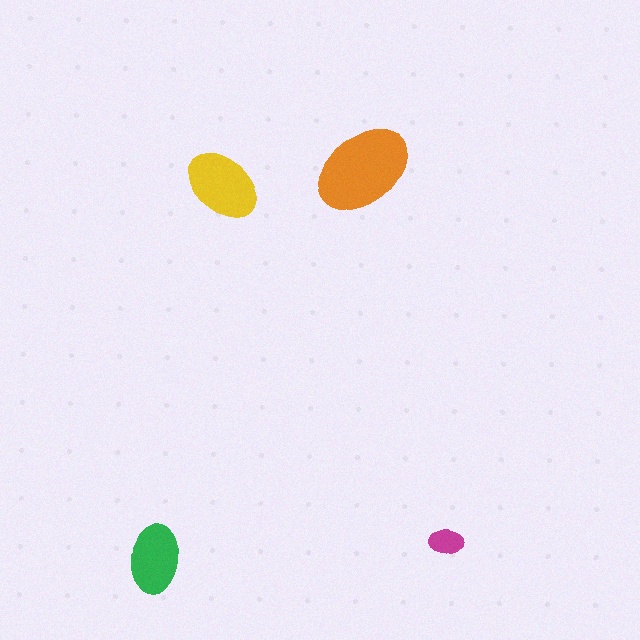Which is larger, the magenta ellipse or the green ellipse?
The green one.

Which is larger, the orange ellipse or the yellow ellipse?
The orange one.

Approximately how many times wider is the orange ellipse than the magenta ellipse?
About 3 times wider.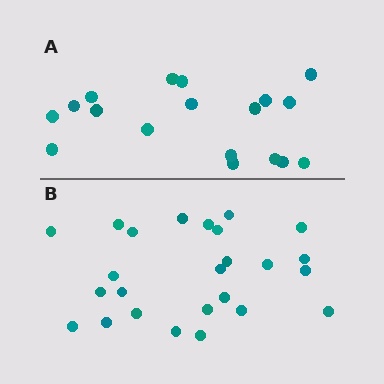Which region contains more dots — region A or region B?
Region B (the bottom region) has more dots.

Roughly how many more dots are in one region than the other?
Region B has roughly 8 or so more dots than region A.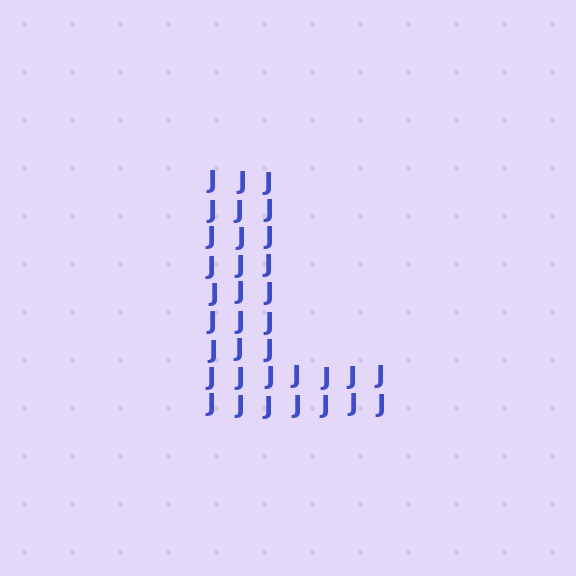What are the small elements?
The small elements are letter J's.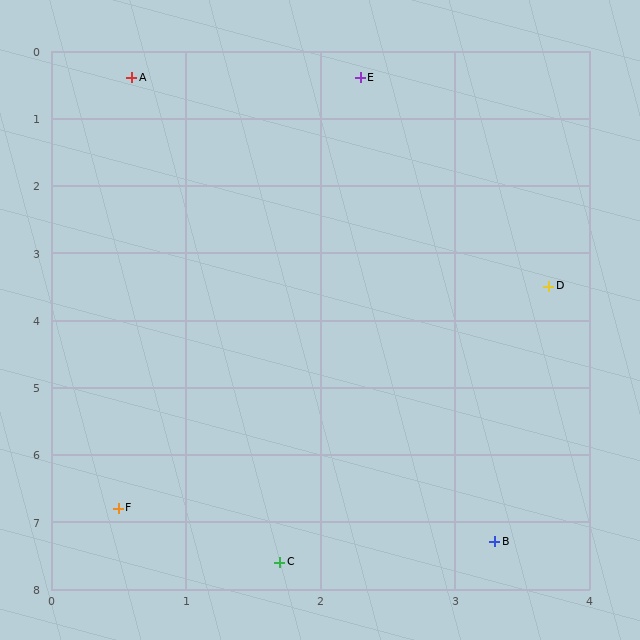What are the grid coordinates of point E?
Point E is at approximately (2.3, 0.4).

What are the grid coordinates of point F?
Point F is at approximately (0.5, 6.8).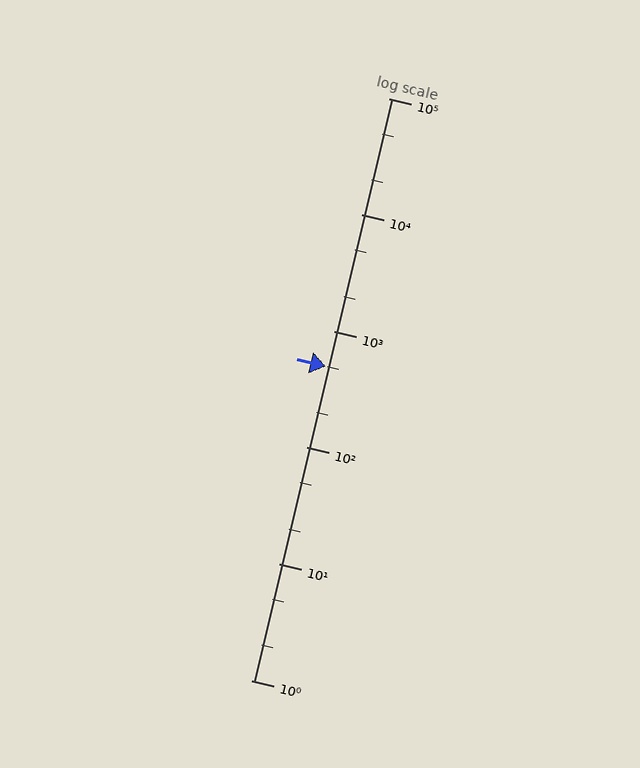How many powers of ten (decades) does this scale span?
The scale spans 5 decades, from 1 to 100000.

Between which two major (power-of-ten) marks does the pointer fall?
The pointer is between 100 and 1000.